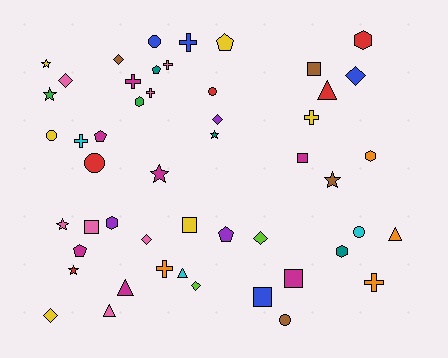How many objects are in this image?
There are 50 objects.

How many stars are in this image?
There are 7 stars.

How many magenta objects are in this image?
There are 7 magenta objects.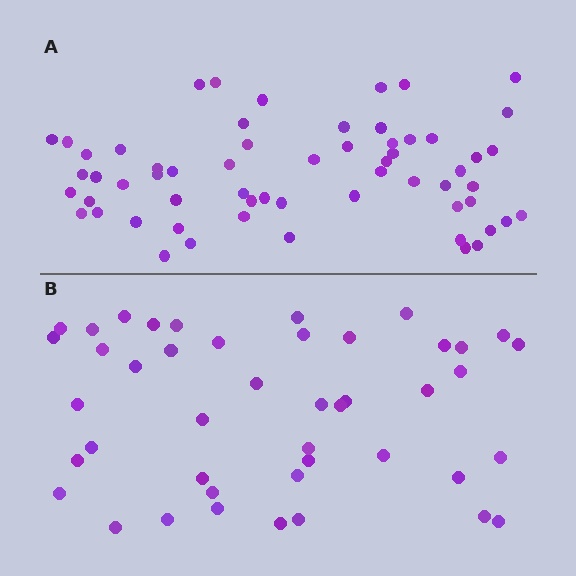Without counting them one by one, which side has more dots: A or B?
Region A (the top region) has more dots.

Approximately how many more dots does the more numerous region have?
Region A has approximately 15 more dots than region B.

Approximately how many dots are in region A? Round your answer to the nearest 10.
About 60 dots.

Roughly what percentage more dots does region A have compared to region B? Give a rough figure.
About 35% more.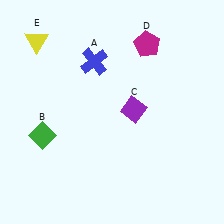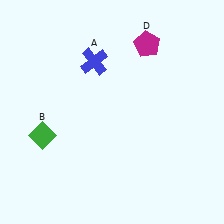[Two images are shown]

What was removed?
The purple diamond (C), the yellow triangle (E) were removed in Image 2.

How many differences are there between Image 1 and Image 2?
There are 2 differences between the two images.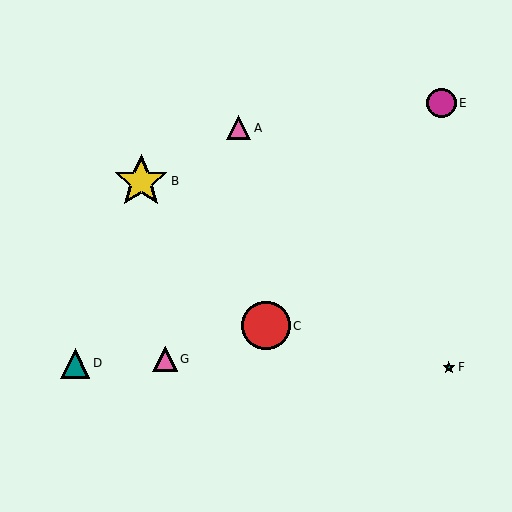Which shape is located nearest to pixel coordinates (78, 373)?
The teal triangle (labeled D) at (75, 363) is nearest to that location.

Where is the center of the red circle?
The center of the red circle is at (266, 326).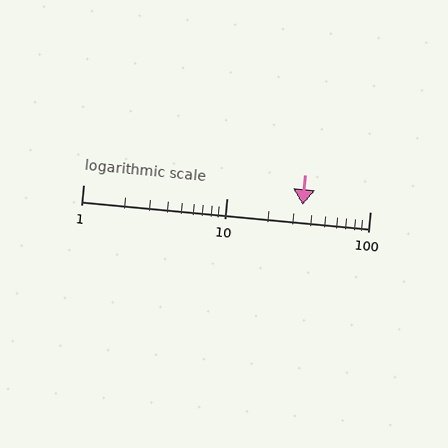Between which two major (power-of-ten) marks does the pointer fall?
The pointer is between 10 and 100.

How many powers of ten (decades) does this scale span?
The scale spans 2 decades, from 1 to 100.